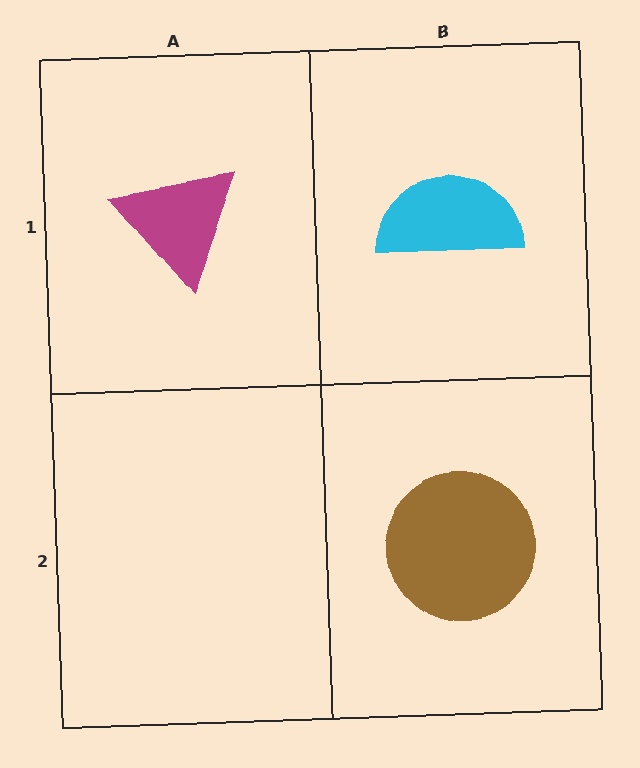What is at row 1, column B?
A cyan semicircle.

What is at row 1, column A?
A magenta triangle.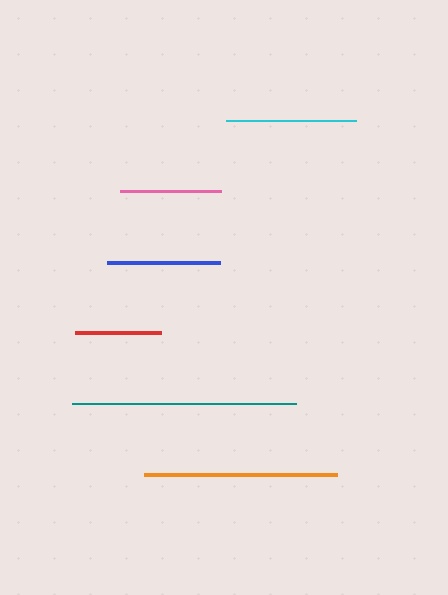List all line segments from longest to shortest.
From longest to shortest: teal, orange, cyan, blue, pink, red.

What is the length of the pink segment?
The pink segment is approximately 101 pixels long.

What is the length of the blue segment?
The blue segment is approximately 112 pixels long.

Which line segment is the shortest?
The red line is the shortest at approximately 86 pixels.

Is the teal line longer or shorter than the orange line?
The teal line is longer than the orange line.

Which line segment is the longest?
The teal line is the longest at approximately 225 pixels.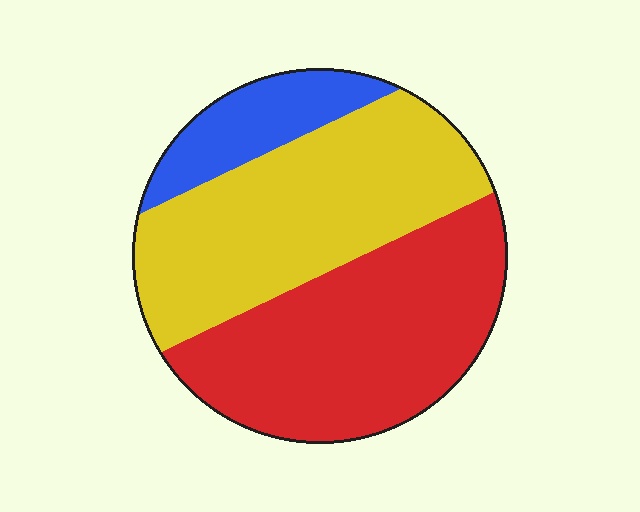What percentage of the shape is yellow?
Yellow takes up between a third and a half of the shape.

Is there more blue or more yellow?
Yellow.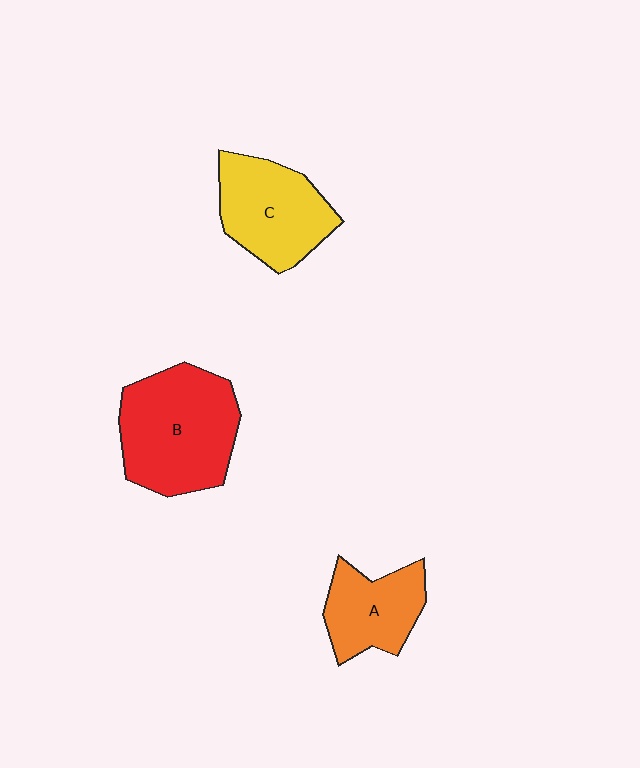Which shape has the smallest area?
Shape A (orange).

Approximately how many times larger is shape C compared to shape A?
Approximately 1.3 times.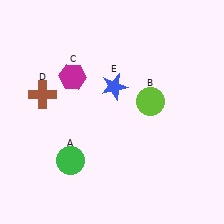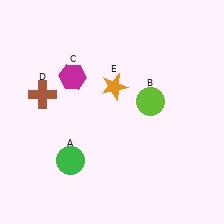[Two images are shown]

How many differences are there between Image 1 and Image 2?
There is 1 difference between the two images.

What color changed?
The star (E) changed from blue in Image 1 to orange in Image 2.